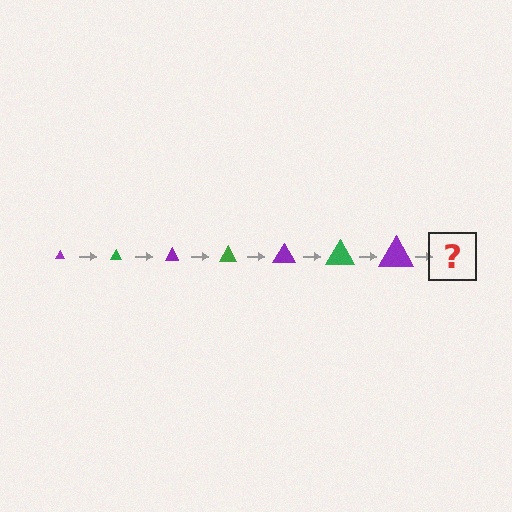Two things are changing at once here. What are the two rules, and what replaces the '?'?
The two rules are that the triangle grows larger each step and the color cycles through purple and green. The '?' should be a green triangle, larger than the previous one.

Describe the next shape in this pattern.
It should be a green triangle, larger than the previous one.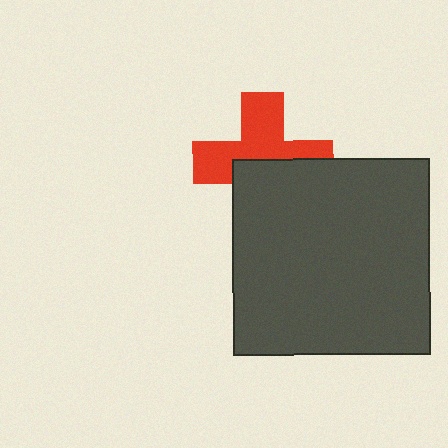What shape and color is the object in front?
The object in front is a dark gray square.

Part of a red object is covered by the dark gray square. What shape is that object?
It is a cross.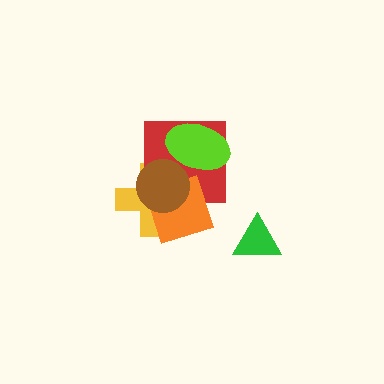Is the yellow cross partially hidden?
Yes, it is partially covered by another shape.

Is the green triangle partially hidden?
No, no other shape covers it.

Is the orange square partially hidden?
Yes, it is partially covered by another shape.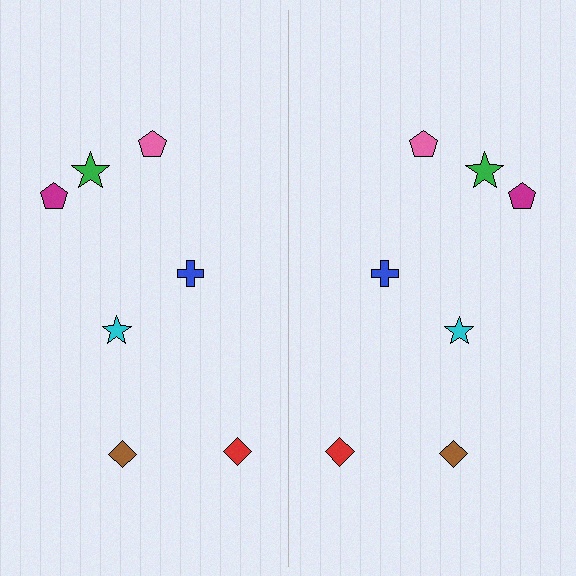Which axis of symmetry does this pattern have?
The pattern has a vertical axis of symmetry running through the center of the image.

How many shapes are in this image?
There are 14 shapes in this image.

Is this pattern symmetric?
Yes, this pattern has bilateral (reflection) symmetry.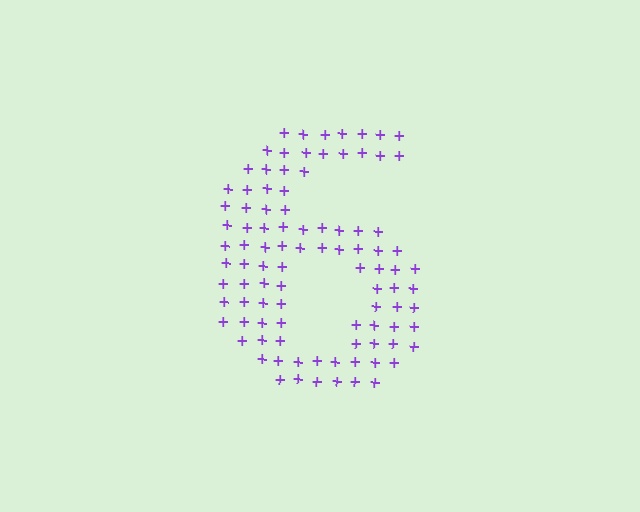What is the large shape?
The large shape is the digit 6.